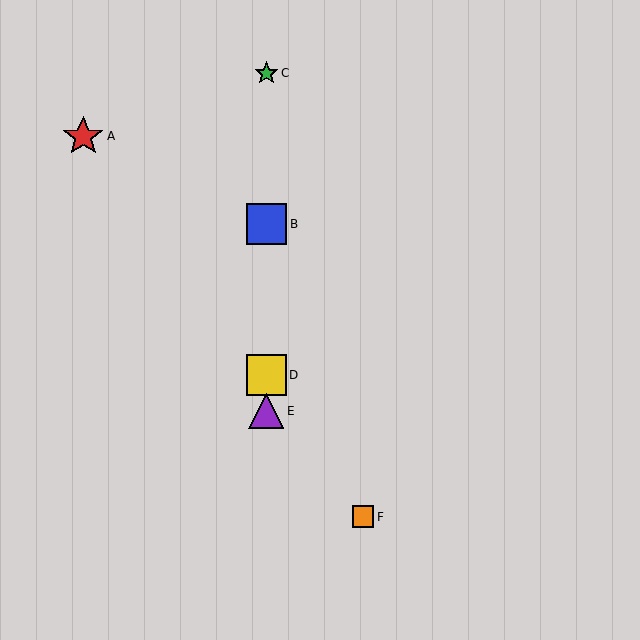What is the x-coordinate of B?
Object B is at x≈266.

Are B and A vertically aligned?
No, B is at x≈266 and A is at x≈83.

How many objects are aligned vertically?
4 objects (B, C, D, E) are aligned vertically.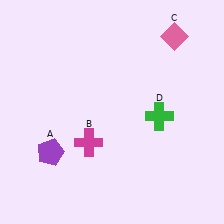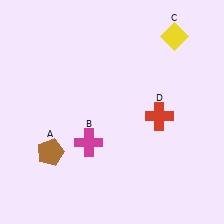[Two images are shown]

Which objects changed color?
A changed from purple to brown. C changed from pink to yellow. D changed from green to red.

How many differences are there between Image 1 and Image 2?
There are 3 differences between the two images.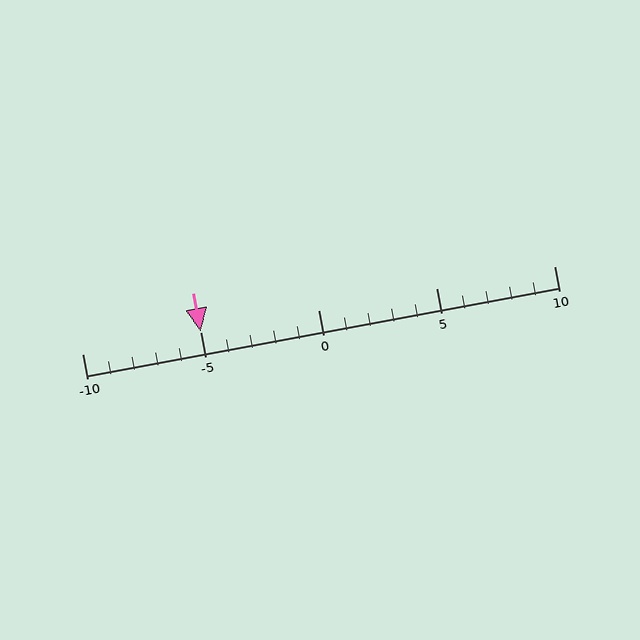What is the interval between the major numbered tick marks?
The major tick marks are spaced 5 units apart.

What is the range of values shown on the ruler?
The ruler shows values from -10 to 10.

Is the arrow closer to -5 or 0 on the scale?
The arrow is closer to -5.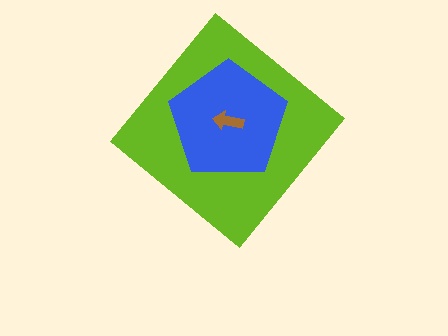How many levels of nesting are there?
3.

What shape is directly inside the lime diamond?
The blue pentagon.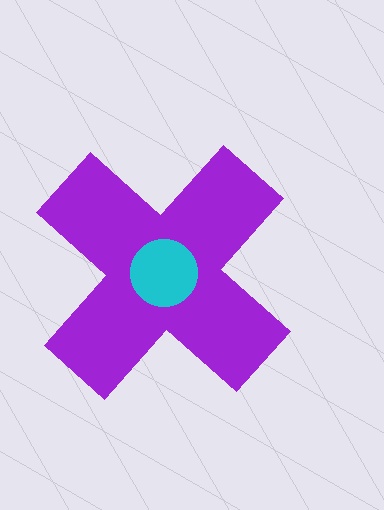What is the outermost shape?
The purple cross.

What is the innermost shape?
The cyan circle.